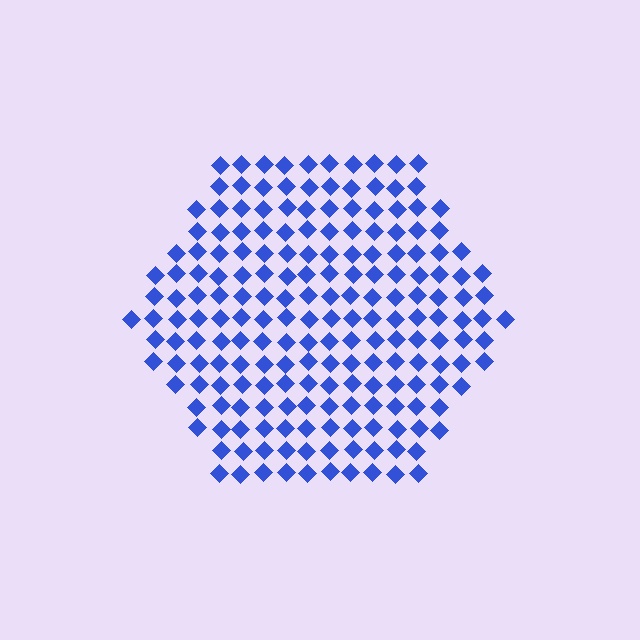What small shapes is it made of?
It is made of small diamonds.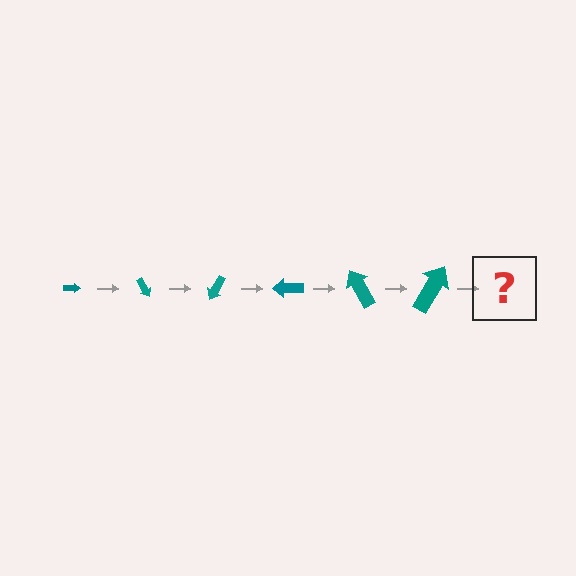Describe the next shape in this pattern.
It should be an arrow, larger than the previous one and rotated 360 degrees from the start.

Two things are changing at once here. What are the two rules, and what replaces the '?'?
The two rules are that the arrow grows larger each step and it rotates 60 degrees each step. The '?' should be an arrow, larger than the previous one and rotated 360 degrees from the start.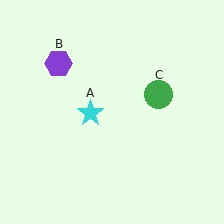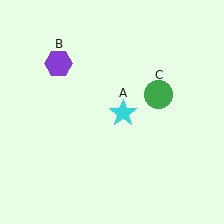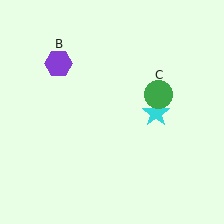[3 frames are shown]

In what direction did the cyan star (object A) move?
The cyan star (object A) moved right.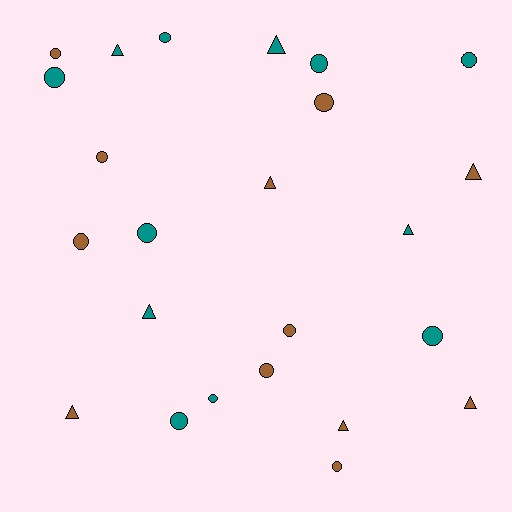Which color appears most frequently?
Teal, with 12 objects.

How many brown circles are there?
There are 7 brown circles.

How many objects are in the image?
There are 24 objects.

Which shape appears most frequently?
Circle, with 15 objects.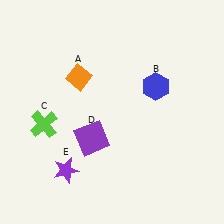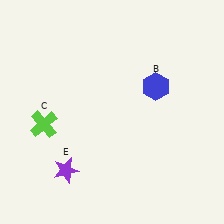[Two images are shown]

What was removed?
The purple square (D), the orange diamond (A) were removed in Image 2.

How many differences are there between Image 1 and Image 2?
There are 2 differences between the two images.